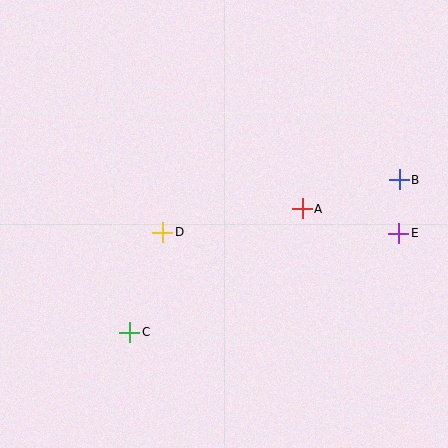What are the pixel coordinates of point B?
Point B is at (399, 180).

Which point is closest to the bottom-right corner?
Point E is closest to the bottom-right corner.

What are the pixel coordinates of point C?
Point C is at (130, 332).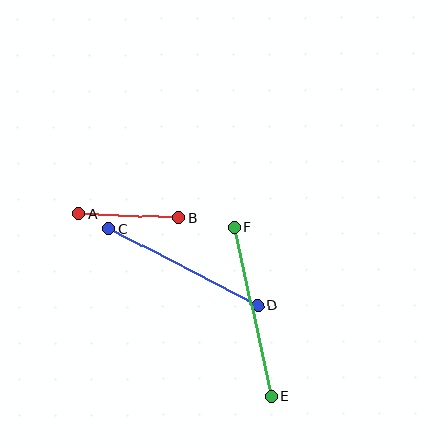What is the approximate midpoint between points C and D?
The midpoint is at approximately (183, 267) pixels.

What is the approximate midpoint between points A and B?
The midpoint is at approximately (129, 216) pixels.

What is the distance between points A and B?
The distance is approximately 100 pixels.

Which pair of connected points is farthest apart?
Points E and F are farthest apart.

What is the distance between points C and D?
The distance is approximately 168 pixels.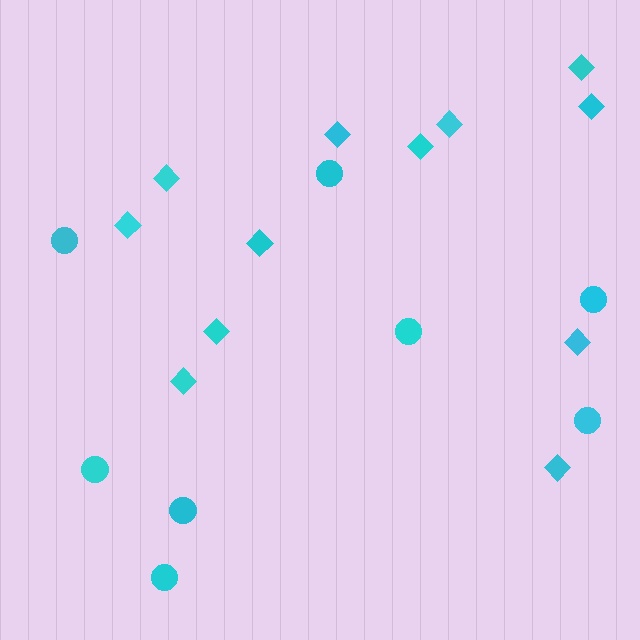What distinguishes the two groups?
There are 2 groups: one group of circles (8) and one group of diamonds (12).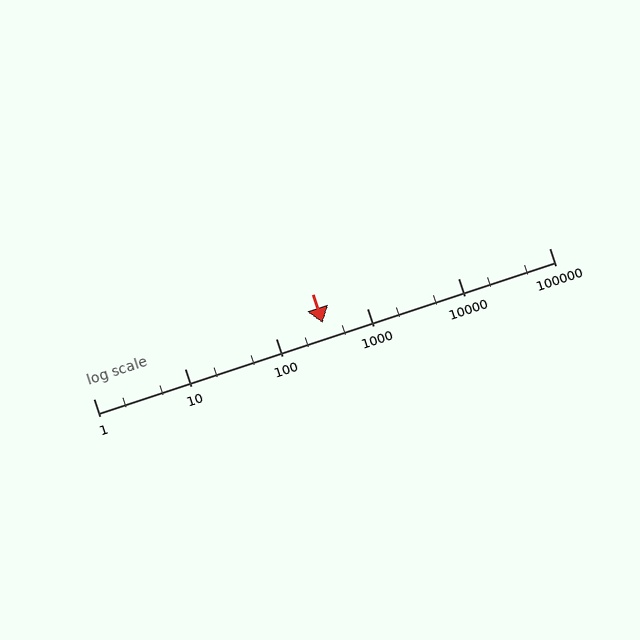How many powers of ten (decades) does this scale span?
The scale spans 5 decades, from 1 to 100000.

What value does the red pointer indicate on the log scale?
The pointer indicates approximately 330.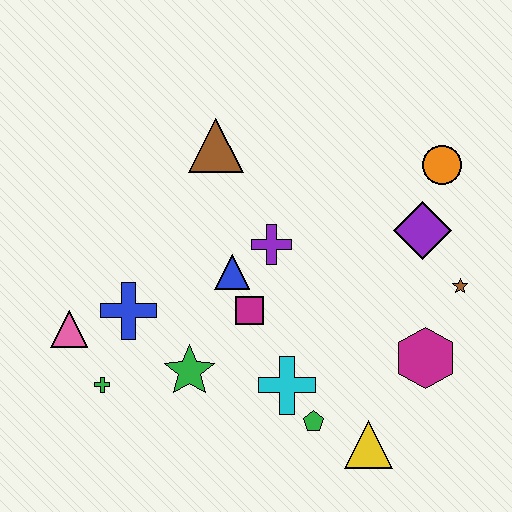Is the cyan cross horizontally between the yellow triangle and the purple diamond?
No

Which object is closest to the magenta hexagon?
The brown star is closest to the magenta hexagon.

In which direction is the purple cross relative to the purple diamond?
The purple cross is to the left of the purple diamond.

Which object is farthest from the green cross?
The orange circle is farthest from the green cross.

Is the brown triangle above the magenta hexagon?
Yes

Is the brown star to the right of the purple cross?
Yes